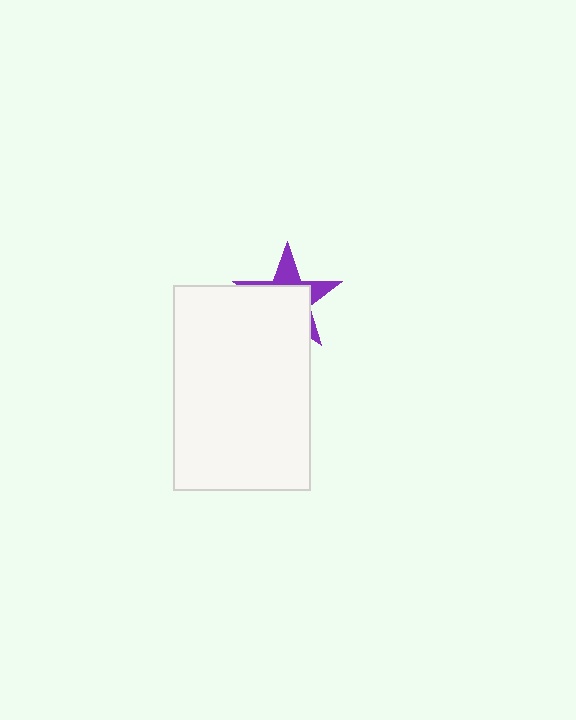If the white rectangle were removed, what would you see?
You would see the complete purple star.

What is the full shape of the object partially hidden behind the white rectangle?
The partially hidden object is a purple star.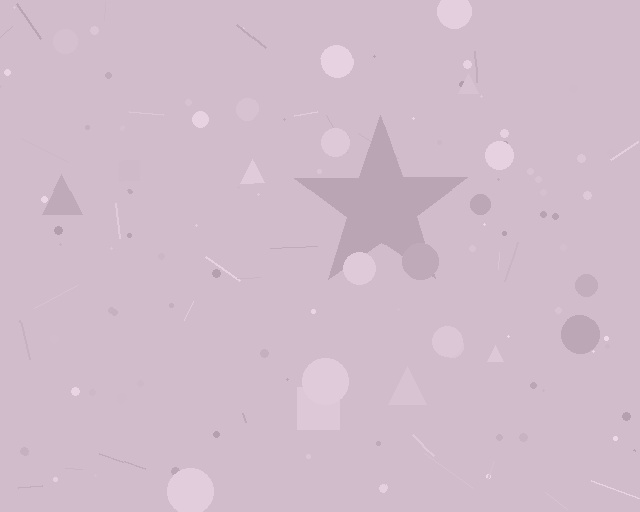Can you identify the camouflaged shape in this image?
The camouflaged shape is a star.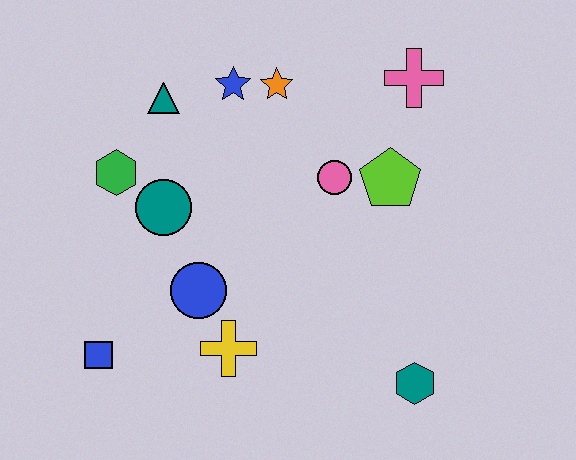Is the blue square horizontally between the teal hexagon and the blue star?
No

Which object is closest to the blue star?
The orange star is closest to the blue star.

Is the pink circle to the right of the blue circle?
Yes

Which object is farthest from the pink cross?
The blue square is farthest from the pink cross.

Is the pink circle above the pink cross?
No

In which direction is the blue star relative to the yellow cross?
The blue star is above the yellow cross.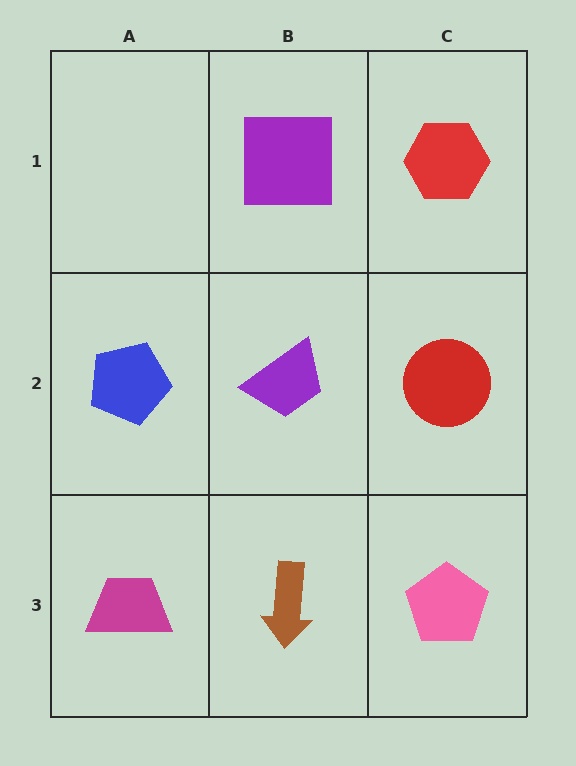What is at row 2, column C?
A red circle.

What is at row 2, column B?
A purple trapezoid.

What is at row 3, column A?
A magenta trapezoid.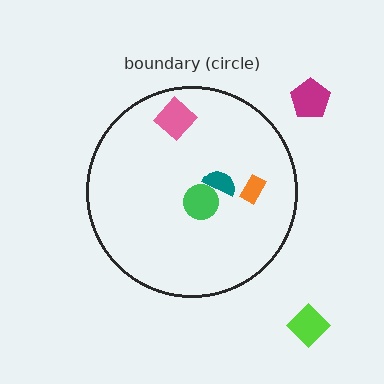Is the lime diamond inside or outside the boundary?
Outside.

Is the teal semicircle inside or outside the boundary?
Inside.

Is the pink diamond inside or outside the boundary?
Inside.